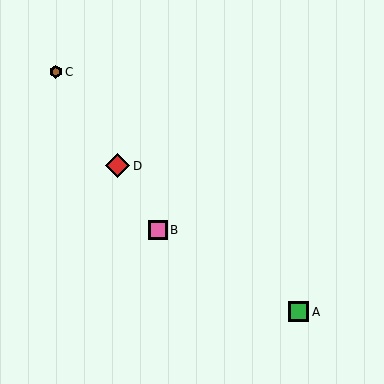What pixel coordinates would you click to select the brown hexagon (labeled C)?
Click at (56, 72) to select the brown hexagon C.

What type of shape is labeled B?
Shape B is a pink square.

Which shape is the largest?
The red diamond (labeled D) is the largest.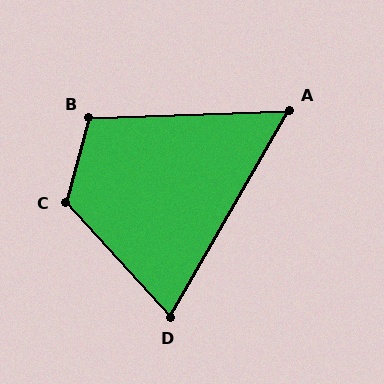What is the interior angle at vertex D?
Approximately 72 degrees (acute).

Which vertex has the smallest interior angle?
A, at approximately 58 degrees.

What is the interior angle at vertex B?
Approximately 108 degrees (obtuse).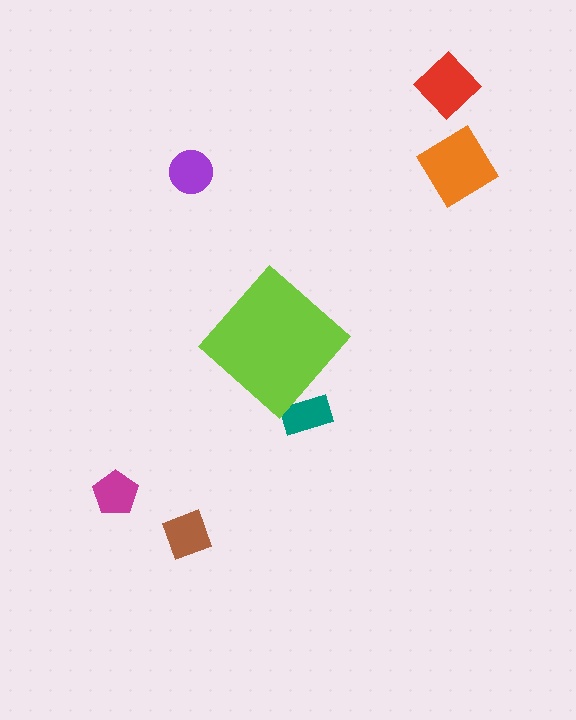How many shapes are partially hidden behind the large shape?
1 shape is partially hidden.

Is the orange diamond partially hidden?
No, the orange diamond is fully visible.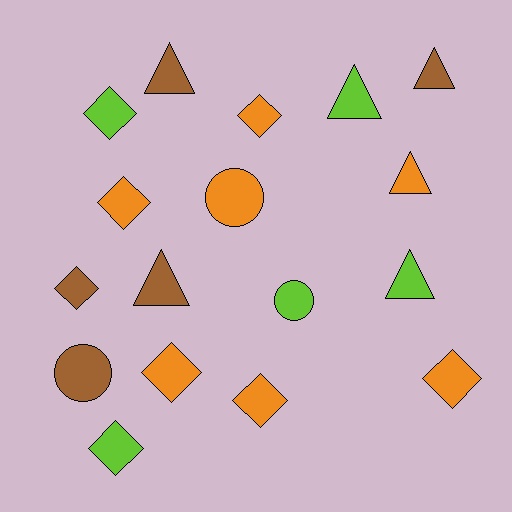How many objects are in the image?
There are 17 objects.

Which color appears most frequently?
Orange, with 7 objects.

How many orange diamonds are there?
There are 5 orange diamonds.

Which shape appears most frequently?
Diamond, with 8 objects.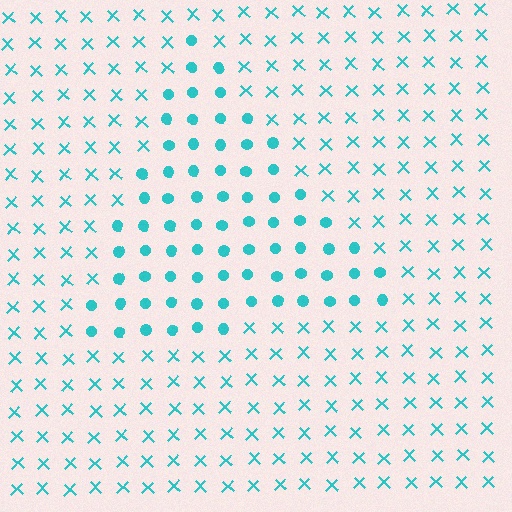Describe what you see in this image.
The image is filled with small cyan elements arranged in a uniform grid. A triangle-shaped region contains circles, while the surrounding area contains X marks. The boundary is defined purely by the change in element shape.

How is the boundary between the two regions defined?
The boundary is defined by a change in element shape: circles inside vs. X marks outside. All elements share the same color and spacing.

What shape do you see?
I see a triangle.